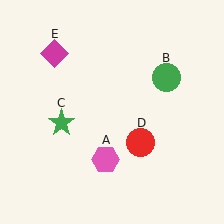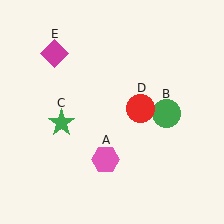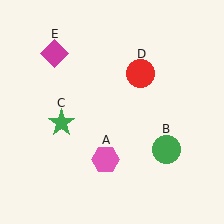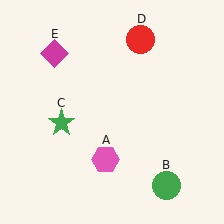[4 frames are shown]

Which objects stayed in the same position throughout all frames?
Pink hexagon (object A) and green star (object C) and magenta diamond (object E) remained stationary.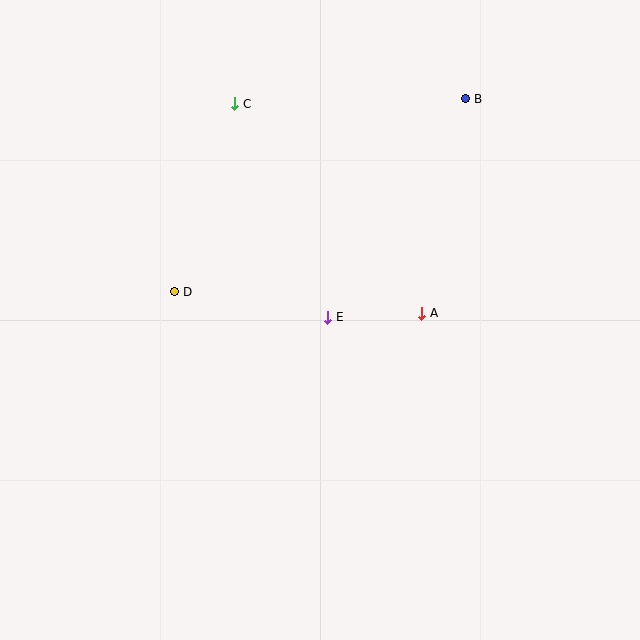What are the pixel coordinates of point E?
Point E is at (328, 317).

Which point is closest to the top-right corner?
Point B is closest to the top-right corner.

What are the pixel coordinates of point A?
Point A is at (422, 313).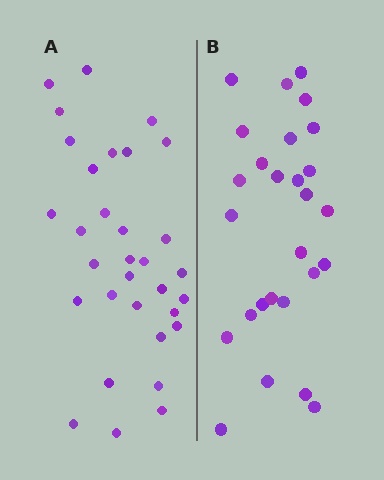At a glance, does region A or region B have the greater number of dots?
Region A (the left region) has more dots.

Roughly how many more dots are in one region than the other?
Region A has about 5 more dots than region B.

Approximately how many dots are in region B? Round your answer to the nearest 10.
About 30 dots. (The exact count is 27, which rounds to 30.)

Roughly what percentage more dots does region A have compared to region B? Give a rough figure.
About 20% more.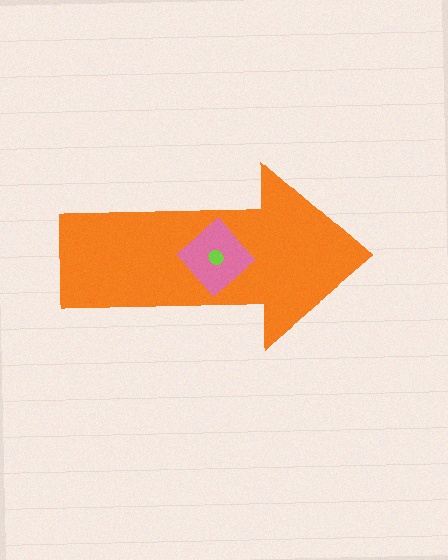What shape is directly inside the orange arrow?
The pink diamond.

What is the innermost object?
The lime circle.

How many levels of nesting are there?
3.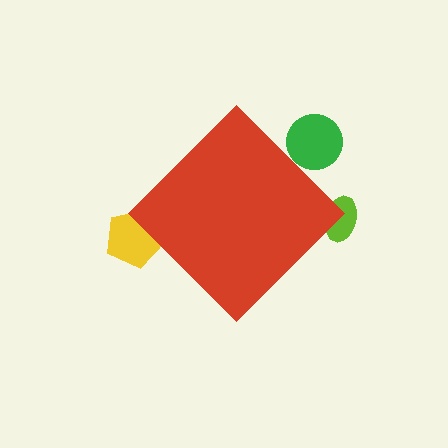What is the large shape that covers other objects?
A red diamond.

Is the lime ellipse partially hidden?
Yes, the lime ellipse is partially hidden behind the red diamond.